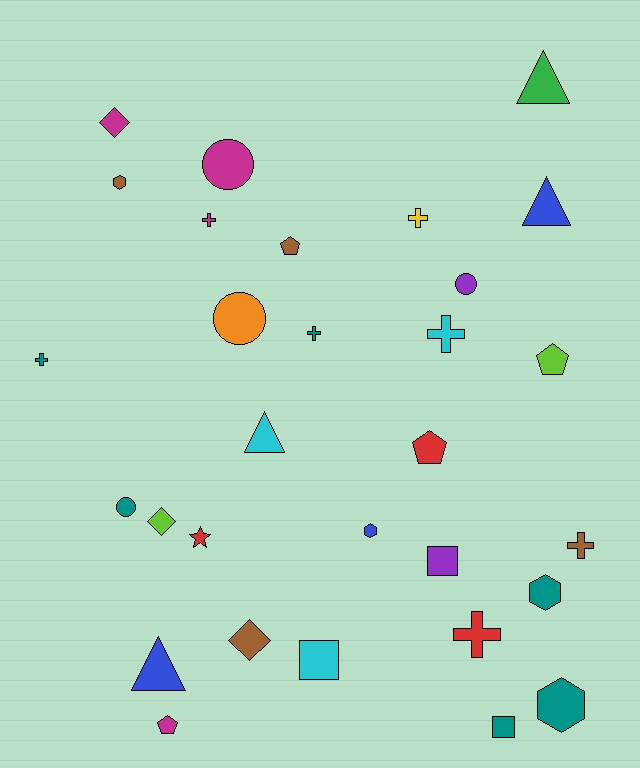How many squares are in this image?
There are 3 squares.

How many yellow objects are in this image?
There is 1 yellow object.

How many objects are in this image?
There are 30 objects.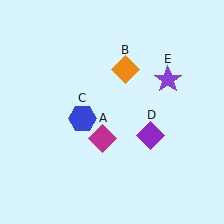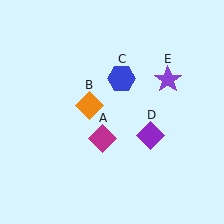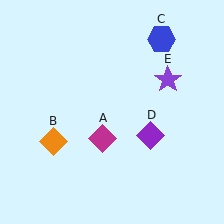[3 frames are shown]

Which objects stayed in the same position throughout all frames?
Magenta diamond (object A) and purple diamond (object D) and purple star (object E) remained stationary.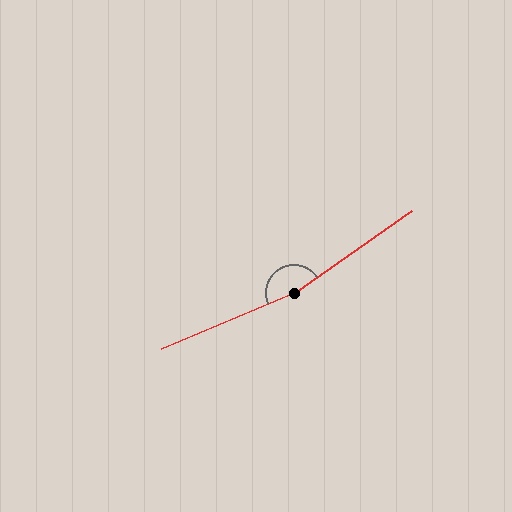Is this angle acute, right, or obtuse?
It is obtuse.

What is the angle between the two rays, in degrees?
Approximately 168 degrees.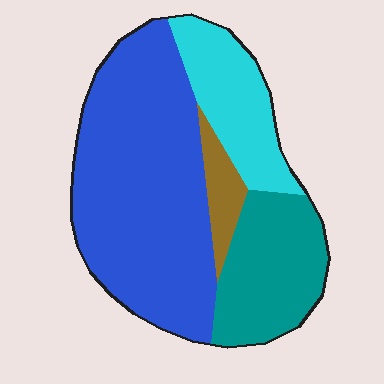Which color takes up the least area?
Brown, at roughly 5%.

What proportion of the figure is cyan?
Cyan takes up about one sixth (1/6) of the figure.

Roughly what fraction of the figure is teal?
Teal covers roughly 20% of the figure.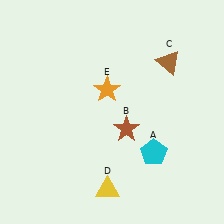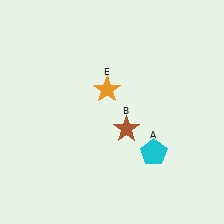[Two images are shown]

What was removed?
The yellow triangle (D), the brown triangle (C) were removed in Image 2.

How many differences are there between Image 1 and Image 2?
There are 2 differences between the two images.